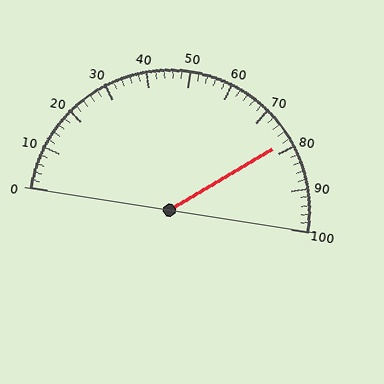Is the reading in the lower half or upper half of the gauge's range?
The reading is in the upper half of the range (0 to 100).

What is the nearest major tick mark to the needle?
The nearest major tick mark is 80.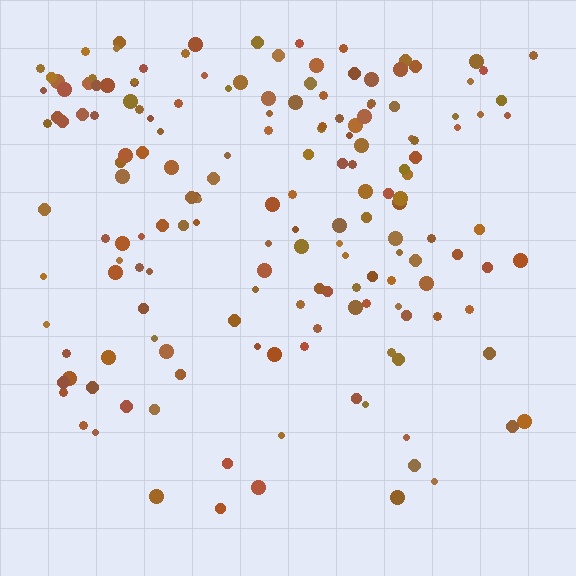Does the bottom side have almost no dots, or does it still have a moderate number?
Still a moderate number, just noticeably fewer than the top.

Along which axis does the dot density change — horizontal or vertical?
Vertical.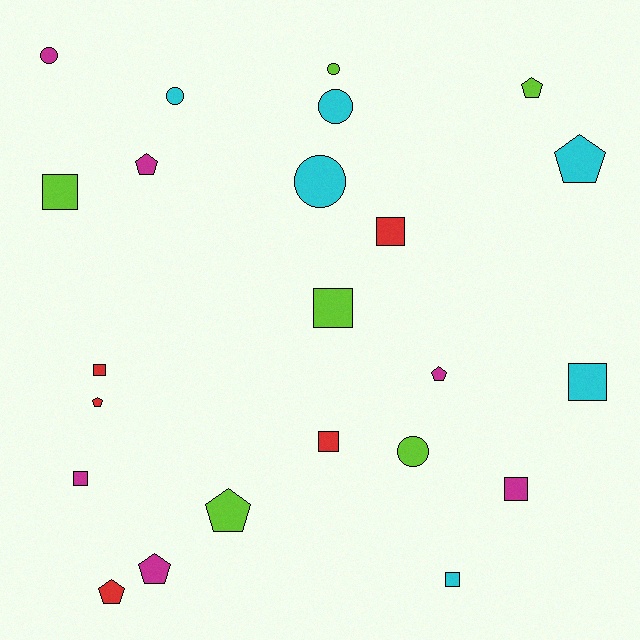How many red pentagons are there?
There are 2 red pentagons.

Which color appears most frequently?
Cyan, with 6 objects.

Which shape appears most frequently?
Square, with 9 objects.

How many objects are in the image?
There are 23 objects.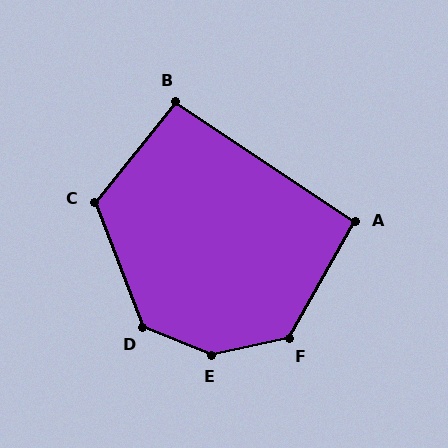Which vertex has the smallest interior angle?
A, at approximately 94 degrees.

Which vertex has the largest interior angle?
E, at approximately 146 degrees.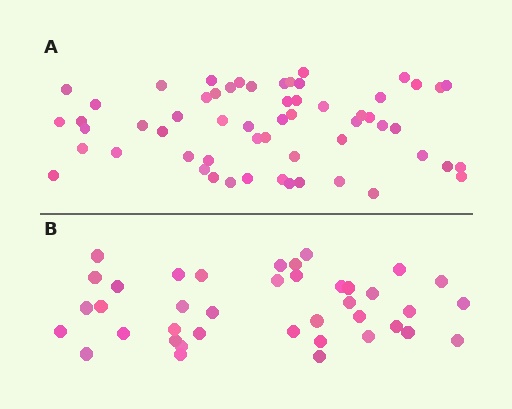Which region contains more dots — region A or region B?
Region A (the top region) has more dots.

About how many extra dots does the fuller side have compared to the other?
Region A has approximately 20 more dots than region B.